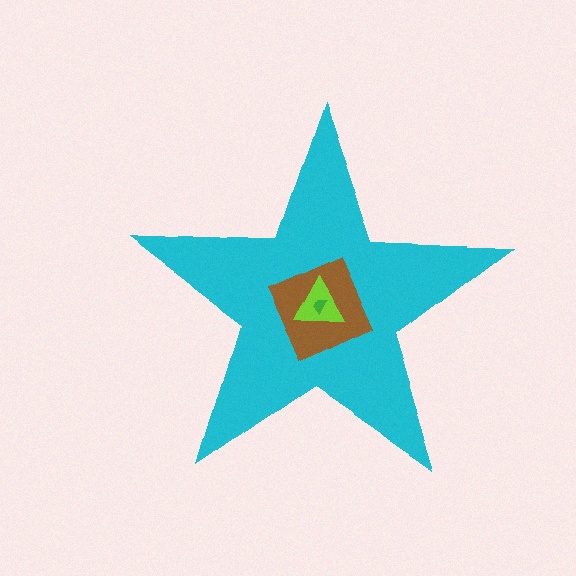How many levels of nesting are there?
4.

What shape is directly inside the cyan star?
The brown square.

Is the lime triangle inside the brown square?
Yes.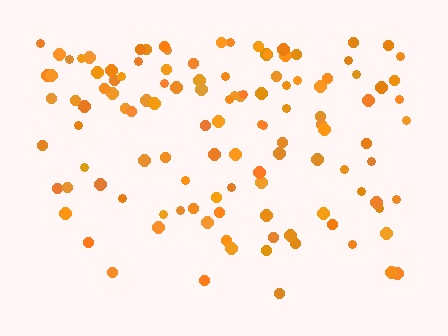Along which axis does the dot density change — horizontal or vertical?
Vertical.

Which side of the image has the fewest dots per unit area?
The bottom.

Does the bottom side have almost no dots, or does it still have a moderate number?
Still a moderate number, just noticeably fewer than the top.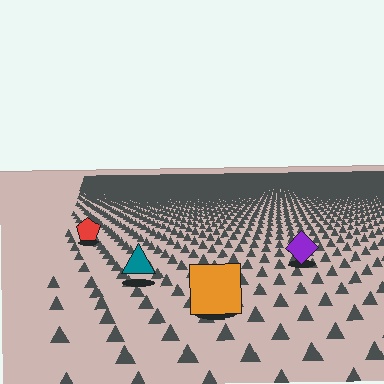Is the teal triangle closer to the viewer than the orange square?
No. The orange square is closer — you can tell from the texture gradient: the ground texture is coarser near it.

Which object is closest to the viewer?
The orange square is closest. The texture marks near it are larger and more spread out.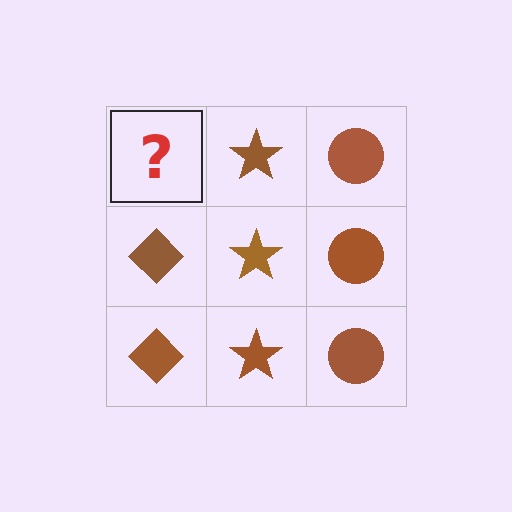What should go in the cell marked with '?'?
The missing cell should contain a brown diamond.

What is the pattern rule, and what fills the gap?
The rule is that each column has a consistent shape. The gap should be filled with a brown diamond.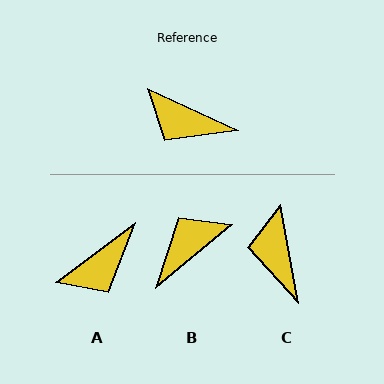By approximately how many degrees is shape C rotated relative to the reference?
Approximately 56 degrees clockwise.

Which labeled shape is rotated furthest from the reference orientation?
B, about 116 degrees away.